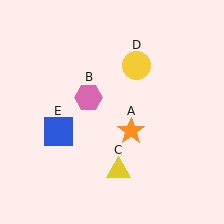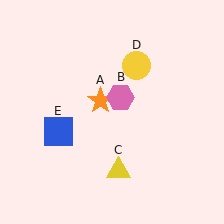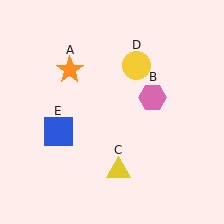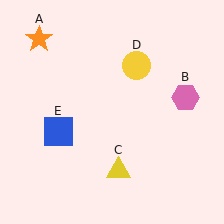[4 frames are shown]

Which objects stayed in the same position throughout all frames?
Yellow triangle (object C) and yellow circle (object D) and blue square (object E) remained stationary.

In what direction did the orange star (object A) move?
The orange star (object A) moved up and to the left.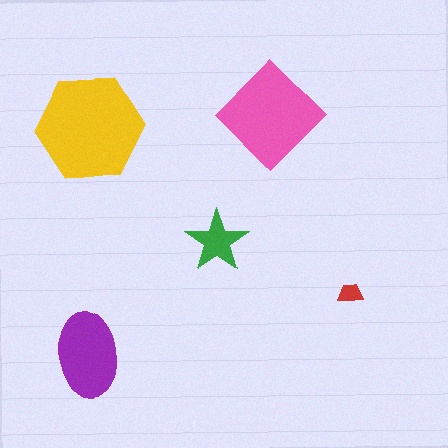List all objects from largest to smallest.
The yellow hexagon, the pink diamond, the purple ellipse, the green star, the red trapezoid.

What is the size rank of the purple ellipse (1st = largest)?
3rd.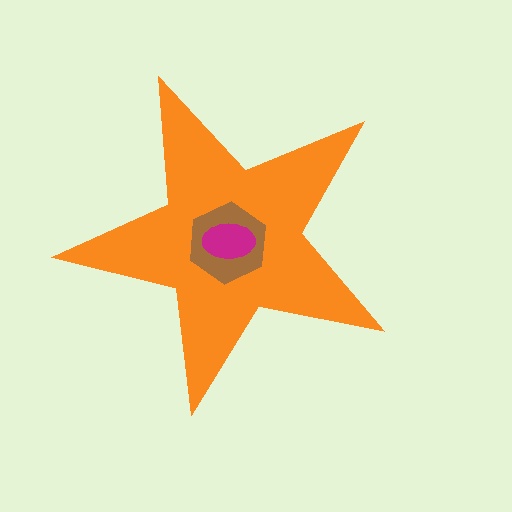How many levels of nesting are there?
3.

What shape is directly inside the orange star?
The brown hexagon.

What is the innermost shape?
The magenta ellipse.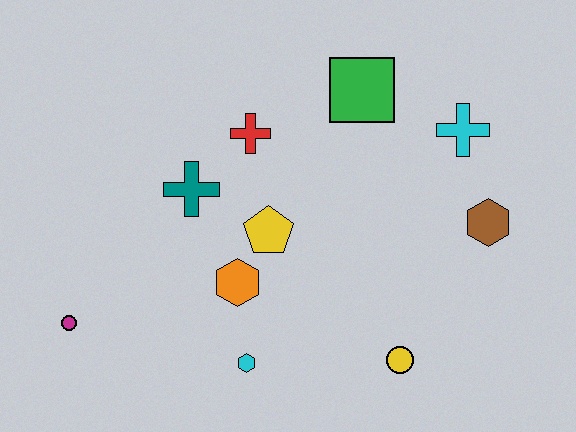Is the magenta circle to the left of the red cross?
Yes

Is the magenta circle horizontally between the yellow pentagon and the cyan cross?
No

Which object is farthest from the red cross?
The yellow circle is farthest from the red cross.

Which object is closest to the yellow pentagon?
The orange hexagon is closest to the yellow pentagon.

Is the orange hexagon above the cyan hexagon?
Yes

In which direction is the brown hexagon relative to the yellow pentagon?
The brown hexagon is to the right of the yellow pentagon.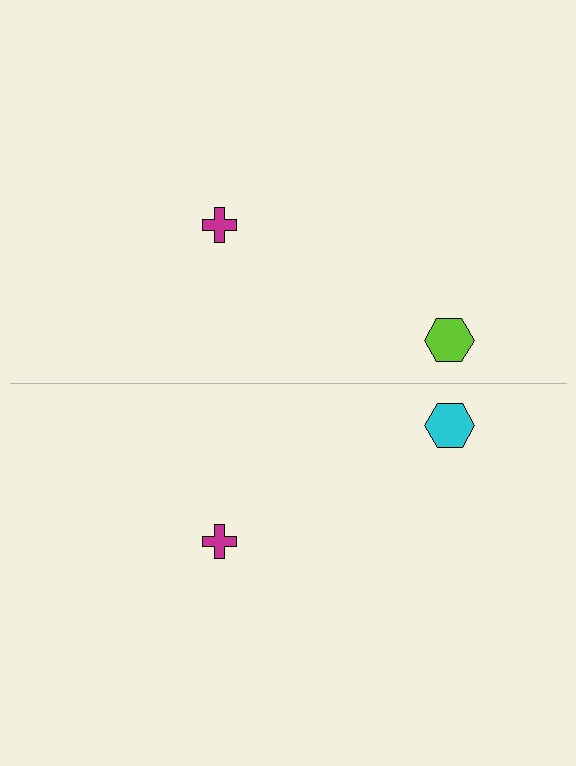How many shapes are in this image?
There are 4 shapes in this image.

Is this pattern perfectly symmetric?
No, the pattern is not perfectly symmetric. The cyan hexagon on the bottom side breaks the symmetry — its mirror counterpart is lime.